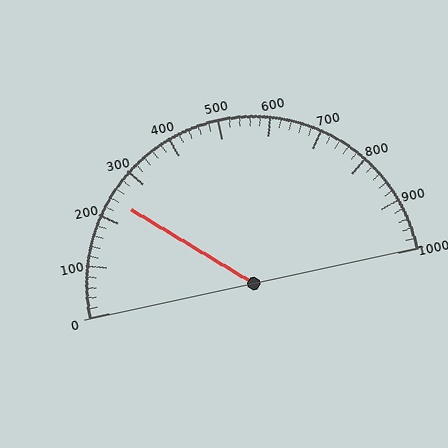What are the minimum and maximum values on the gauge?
The gauge ranges from 0 to 1000.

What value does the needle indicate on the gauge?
The needle indicates approximately 240.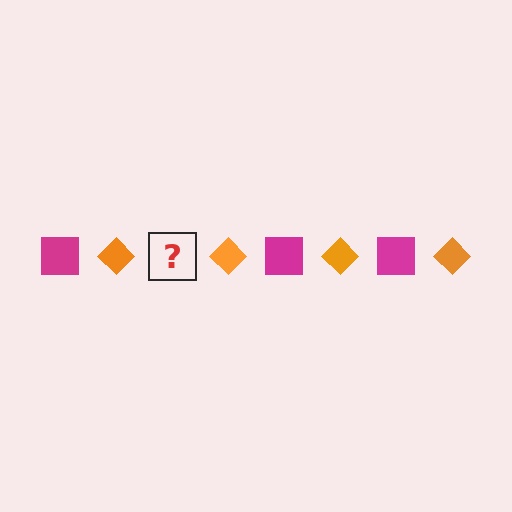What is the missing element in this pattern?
The missing element is a magenta square.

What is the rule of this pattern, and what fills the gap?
The rule is that the pattern alternates between magenta square and orange diamond. The gap should be filled with a magenta square.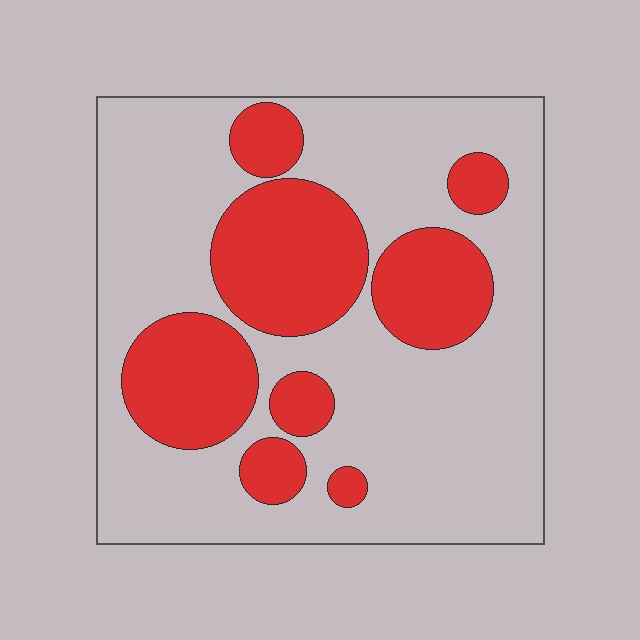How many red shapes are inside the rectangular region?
8.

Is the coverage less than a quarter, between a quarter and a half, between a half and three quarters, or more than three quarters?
Between a quarter and a half.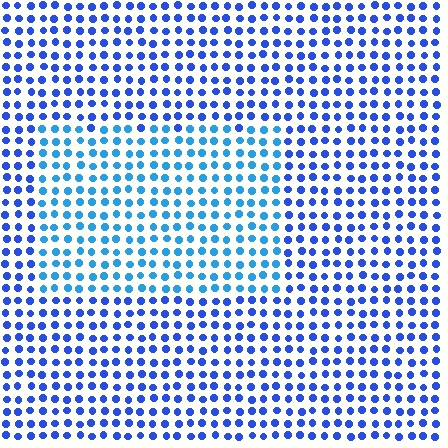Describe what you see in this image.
The image is filled with small blue elements in a uniform arrangement. A rectangle-shaped region is visible where the elements are tinted to a slightly different hue, forming a subtle color boundary.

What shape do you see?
I see a rectangle.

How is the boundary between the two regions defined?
The boundary is defined purely by a slight shift in hue (about 27 degrees). Spacing, size, and orientation are identical on both sides.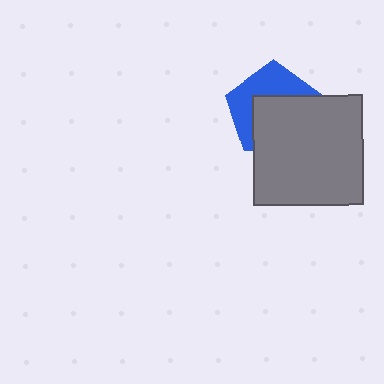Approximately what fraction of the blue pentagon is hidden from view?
Roughly 55% of the blue pentagon is hidden behind the gray square.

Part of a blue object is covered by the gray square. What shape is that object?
It is a pentagon.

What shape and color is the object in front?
The object in front is a gray square.